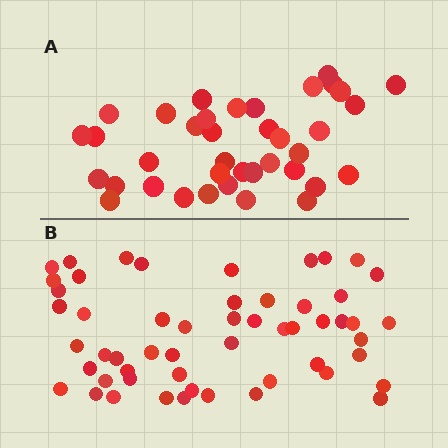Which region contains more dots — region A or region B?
Region B (the bottom region) has more dots.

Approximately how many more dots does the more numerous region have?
Region B has approximately 15 more dots than region A.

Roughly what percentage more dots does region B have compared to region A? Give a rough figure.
About 40% more.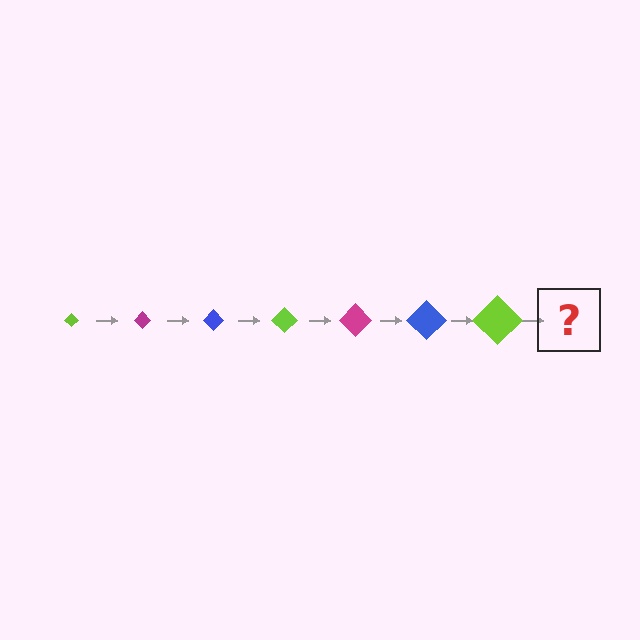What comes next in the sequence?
The next element should be a magenta diamond, larger than the previous one.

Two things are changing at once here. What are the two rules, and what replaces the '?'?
The two rules are that the diamond grows larger each step and the color cycles through lime, magenta, and blue. The '?' should be a magenta diamond, larger than the previous one.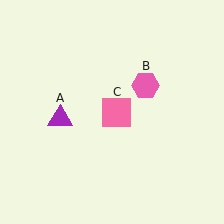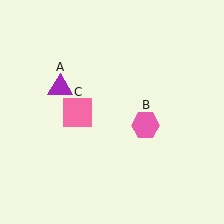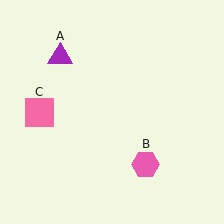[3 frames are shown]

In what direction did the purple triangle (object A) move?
The purple triangle (object A) moved up.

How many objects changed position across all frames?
3 objects changed position: purple triangle (object A), pink hexagon (object B), pink square (object C).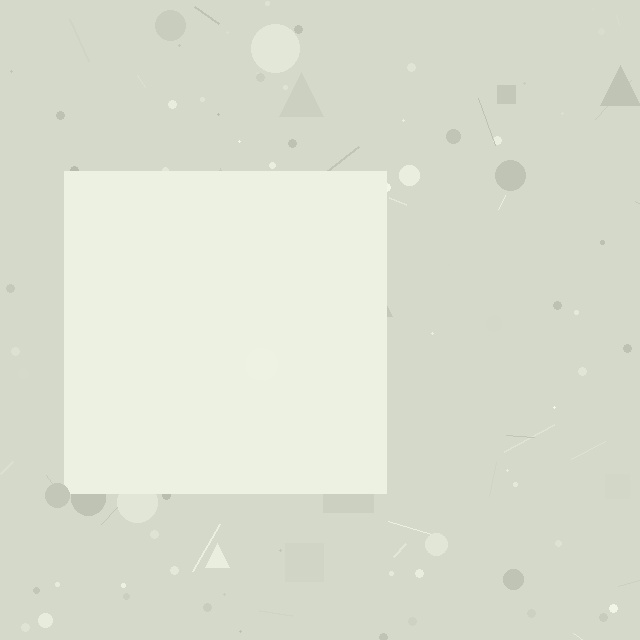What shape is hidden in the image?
A square is hidden in the image.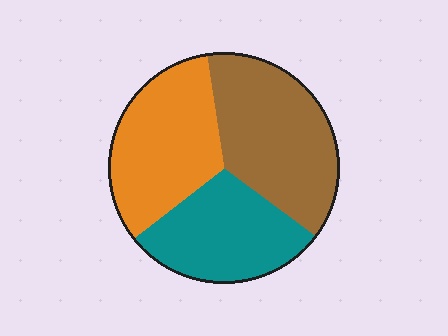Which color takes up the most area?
Brown, at roughly 35%.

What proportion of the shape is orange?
Orange takes up about one third (1/3) of the shape.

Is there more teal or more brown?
Brown.